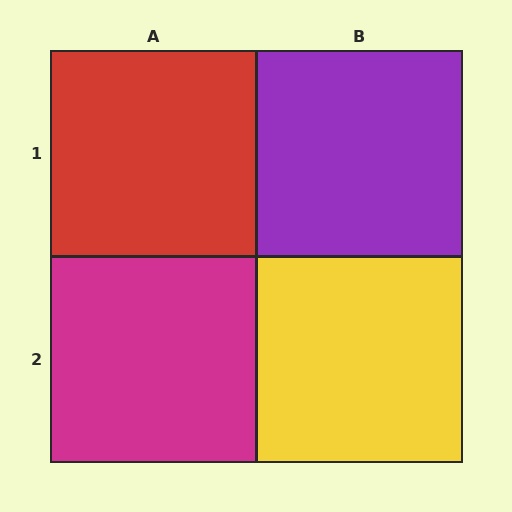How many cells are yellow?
1 cell is yellow.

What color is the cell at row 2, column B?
Yellow.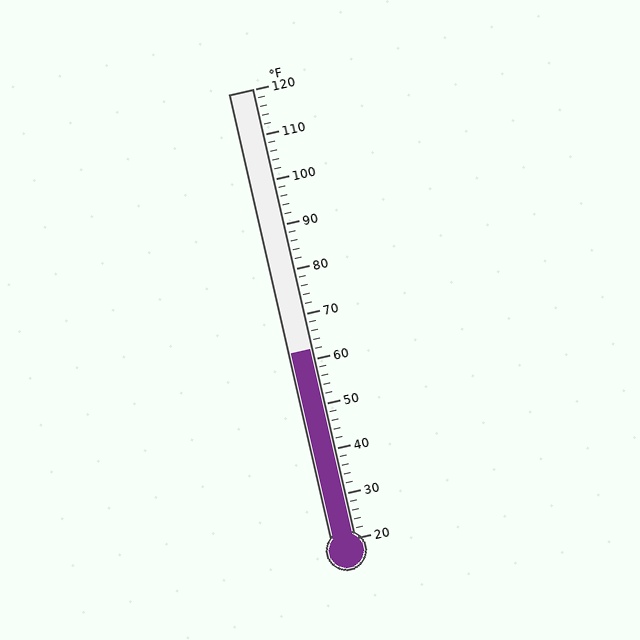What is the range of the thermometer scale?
The thermometer scale ranges from 20°F to 120°F.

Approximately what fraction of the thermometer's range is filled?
The thermometer is filled to approximately 40% of its range.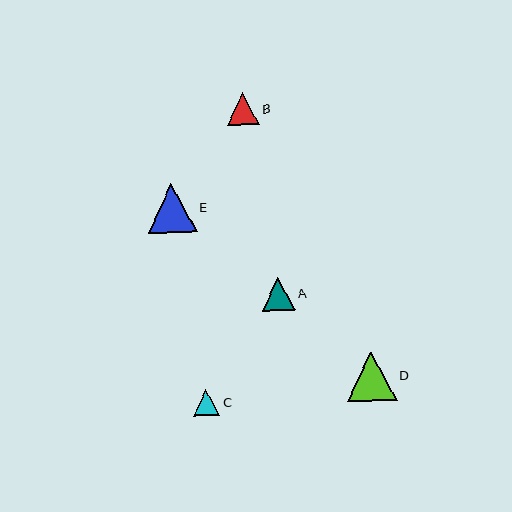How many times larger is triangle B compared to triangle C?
Triangle B is approximately 1.2 times the size of triangle C.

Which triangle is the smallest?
Triangle C is the smallest with a size of approximately 26 pixels.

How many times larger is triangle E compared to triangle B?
Triangle E is approximately 1.5 times the size of triangle B.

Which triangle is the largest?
Triangle D is the largest with a size of approximately 50 pixels.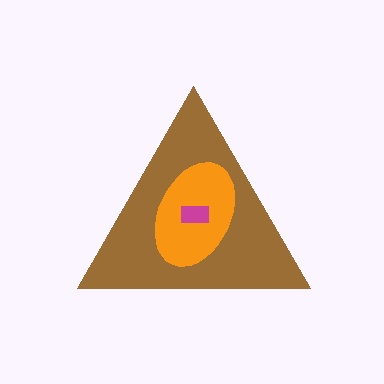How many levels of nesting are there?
3.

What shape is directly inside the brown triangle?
The orange ellipse.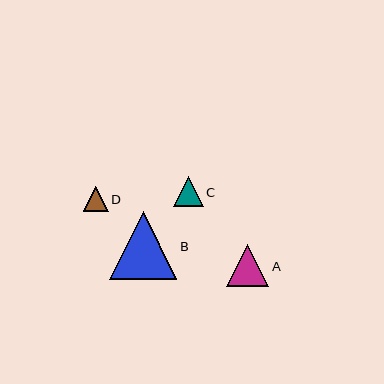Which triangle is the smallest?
Triangle D is the smallest with a size of approximately 25 pixels.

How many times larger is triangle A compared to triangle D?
Triangle A is approximately 1.7 times the size of triangle D.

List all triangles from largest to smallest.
From largest to smallest: B, A, C, D.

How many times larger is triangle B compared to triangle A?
Triangle B is approximately 1.6 times the size of triangle A.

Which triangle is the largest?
Triangle B is the largest with a size of approximately 67 pixels.